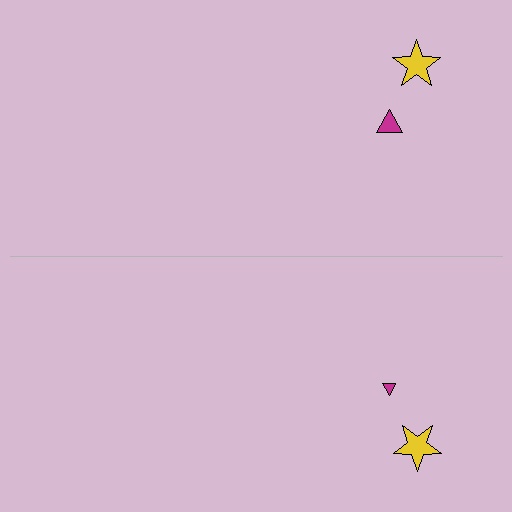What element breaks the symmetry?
The magenta triangle on the bottom side has a different size than its mirror counterpart.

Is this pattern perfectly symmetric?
No, the pattern is not perfectly symmetric. The magenta triangle on the bottom side has a different size than its mirror counterpart.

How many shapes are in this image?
There are 4 shapes in this image.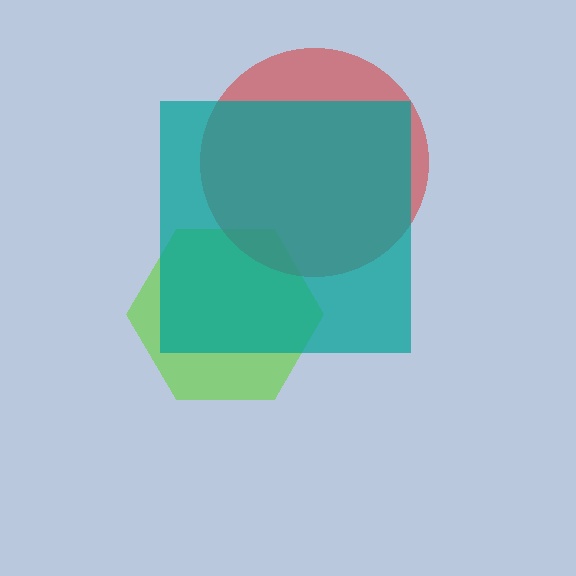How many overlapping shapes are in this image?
There are 3 overlapping shapes in the image.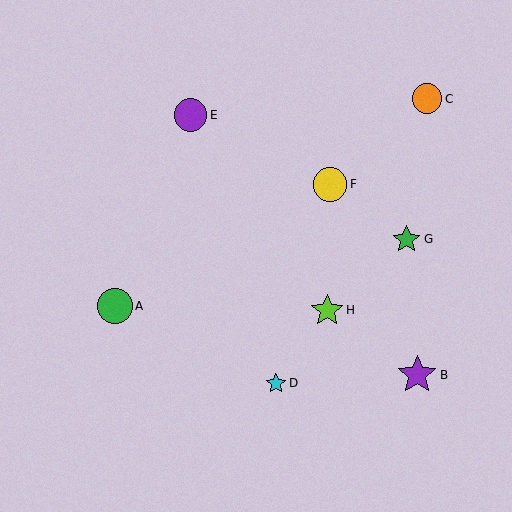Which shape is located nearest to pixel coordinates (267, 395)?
The cyan star (labeled D) at (276, 384) is nearest to that location.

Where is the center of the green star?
The center of the green star is at (407, 239).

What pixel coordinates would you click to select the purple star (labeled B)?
Click at (417, 375) to select the purple star B.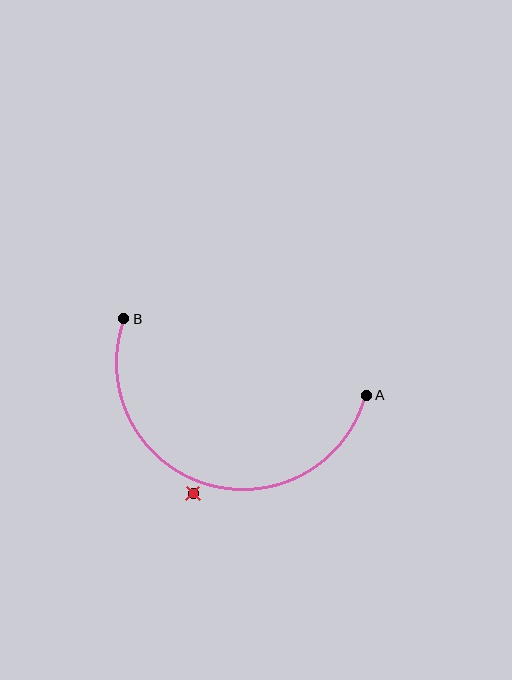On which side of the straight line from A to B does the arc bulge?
The arc bulges below the straight line connecting A and B.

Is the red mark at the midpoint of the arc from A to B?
No — the red mark does not lie on the arc at all. It sits slightly outside the curve.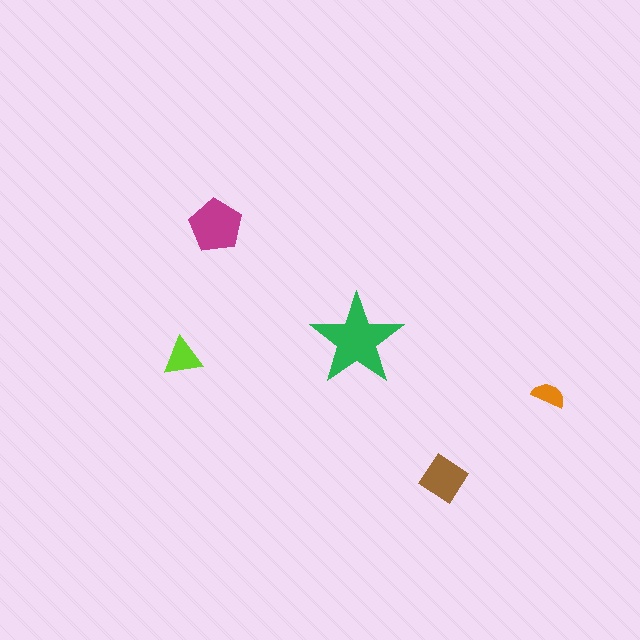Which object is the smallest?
The orange semicircle.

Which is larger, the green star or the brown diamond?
The green star.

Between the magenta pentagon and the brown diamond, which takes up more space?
The magenta pentagon.